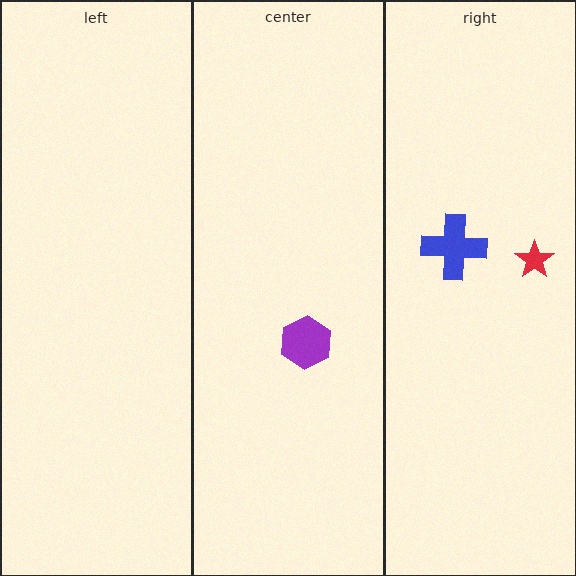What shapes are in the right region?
The blue cross, the red star.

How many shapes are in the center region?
1.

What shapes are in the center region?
The purple hexagon.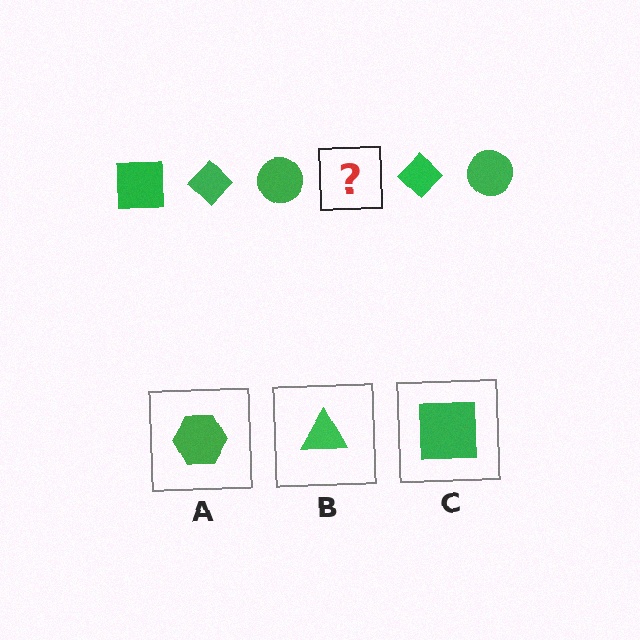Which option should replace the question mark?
Option C.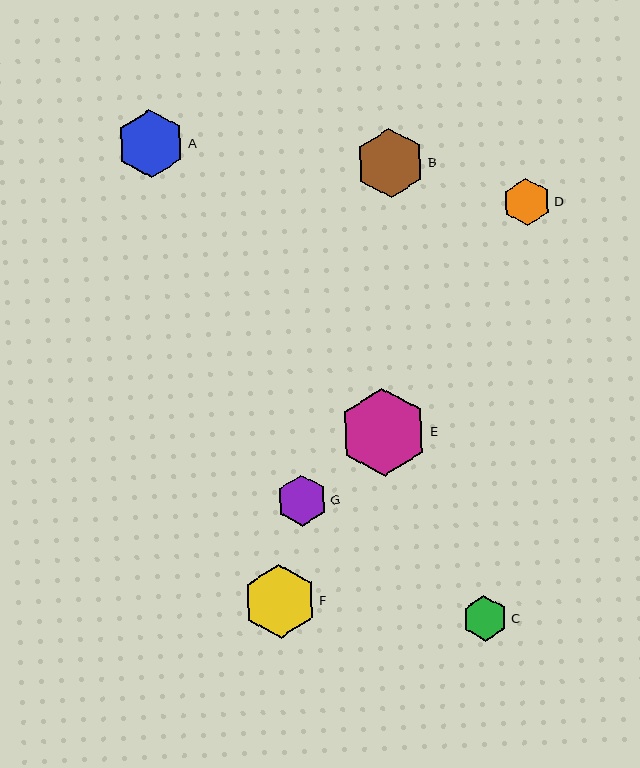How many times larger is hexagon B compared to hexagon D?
Hexagon B is approximately 1.5 times the size of hexagon D.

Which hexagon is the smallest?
Hexagon C is the smallest with a size of approximately 46 pixels.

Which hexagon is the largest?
Hexagon E is the largest with a size of approximately 88 pixels.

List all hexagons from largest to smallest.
From largest to smallest: E, F, B, A, G, D, C.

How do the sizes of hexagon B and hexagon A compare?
Hexagon B and hexagon A are approximately the same size.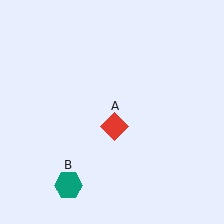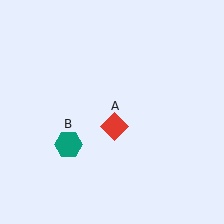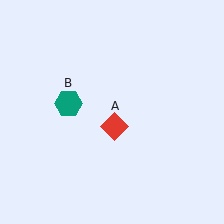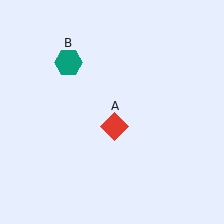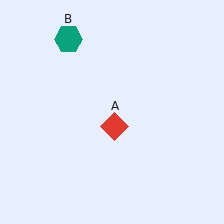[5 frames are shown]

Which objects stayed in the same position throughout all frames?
Red diamond (object A) remained stationary.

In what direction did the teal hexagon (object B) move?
The teal hexagon (object B) moved up.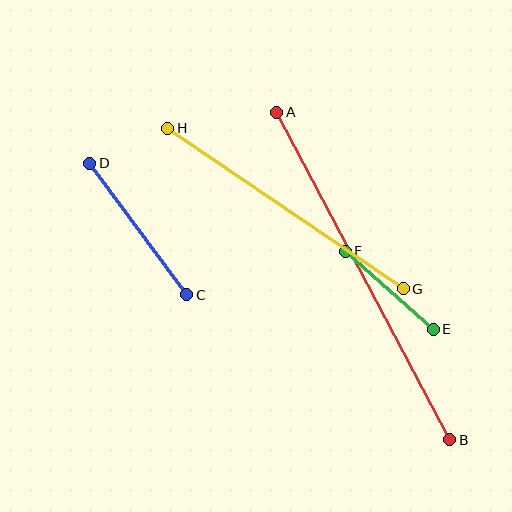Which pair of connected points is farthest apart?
Points A and B are farthest apart.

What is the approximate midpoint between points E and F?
The midpoint is at approximately (389, 290) pixels.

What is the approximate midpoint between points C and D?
The midpoint is at approximately (138, 229) pixels.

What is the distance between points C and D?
The distance is approximately 163 pixels.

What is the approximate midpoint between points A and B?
The midpoint is at approximately (363, 276) pixels.